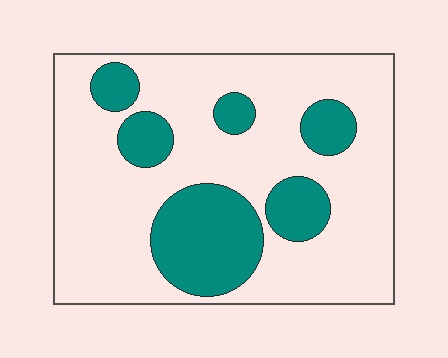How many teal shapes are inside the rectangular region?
6.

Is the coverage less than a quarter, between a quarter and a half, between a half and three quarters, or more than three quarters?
Between a quarter and a half.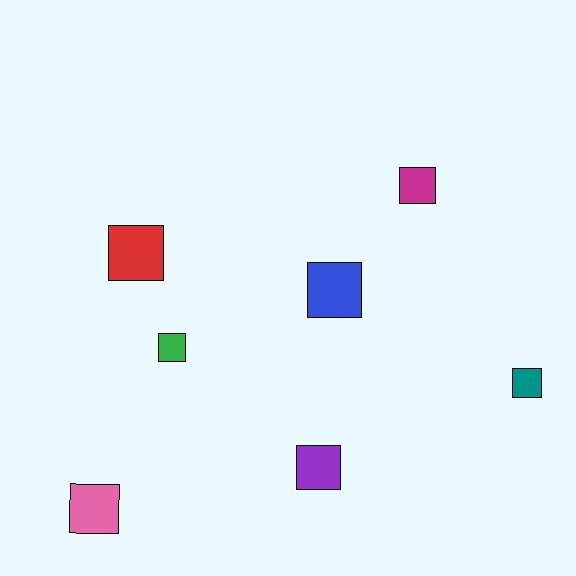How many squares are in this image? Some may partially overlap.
There are 7 squares.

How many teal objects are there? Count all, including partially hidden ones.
There is 1 teal object.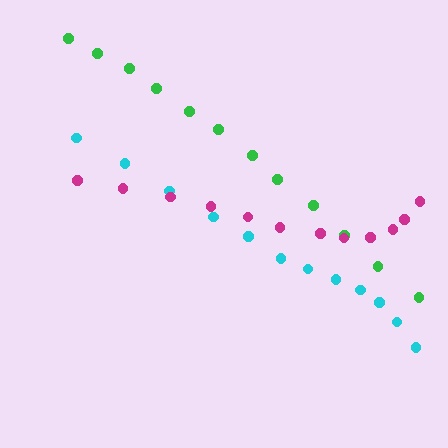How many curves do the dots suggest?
There are 3 distinct paths.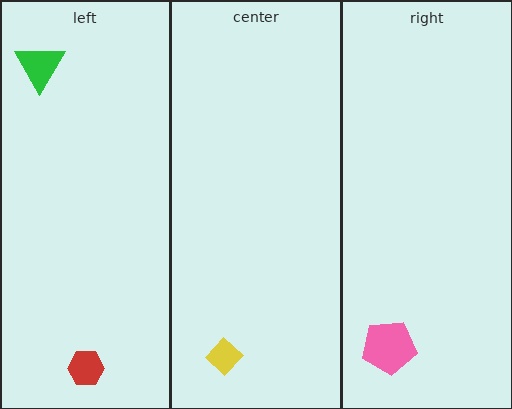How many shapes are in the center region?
1.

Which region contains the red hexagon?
The left region.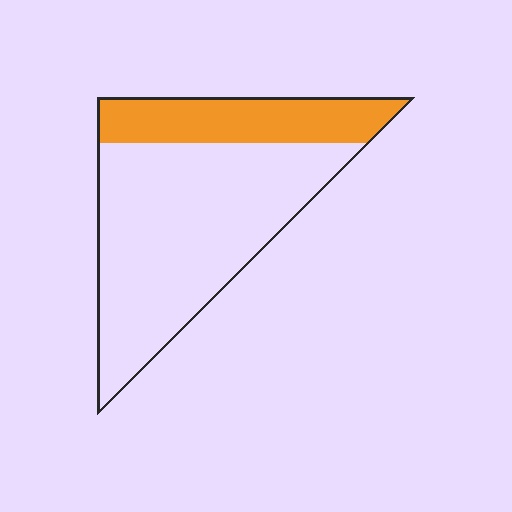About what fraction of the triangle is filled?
About one quarter (1/4).